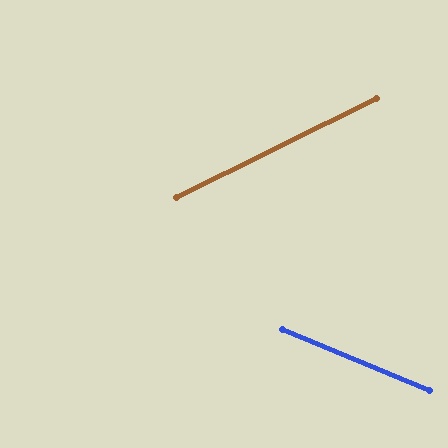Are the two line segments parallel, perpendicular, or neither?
Neither parallel nor perpendicular — they differ by about 49°.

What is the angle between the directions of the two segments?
Approximately 49 degrees.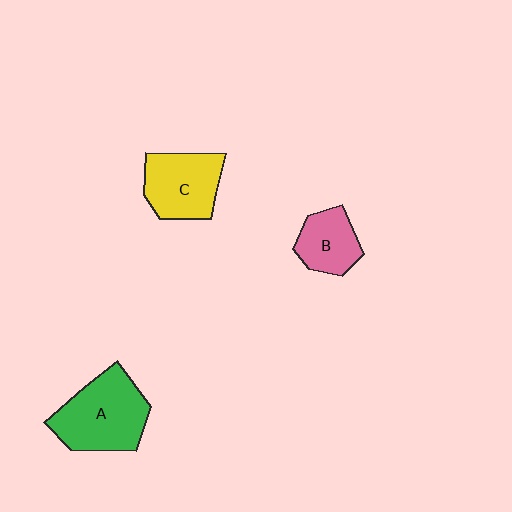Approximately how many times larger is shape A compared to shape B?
Approximately 1.8 times.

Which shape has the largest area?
Shape A (green).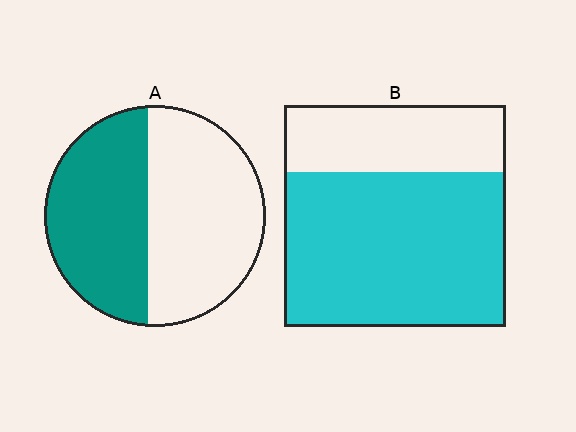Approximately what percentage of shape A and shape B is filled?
A is approximately 45% and B is approximately 70%.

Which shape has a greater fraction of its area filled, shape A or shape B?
Shape B.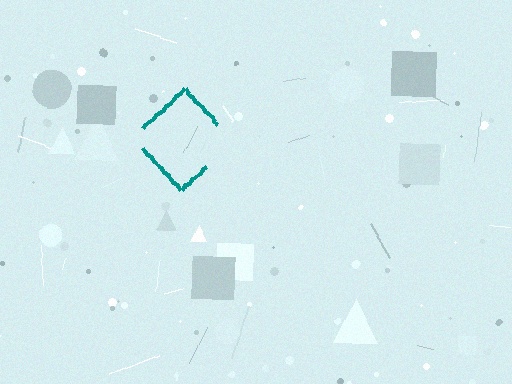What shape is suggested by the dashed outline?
The dashed outline suggests a diamond.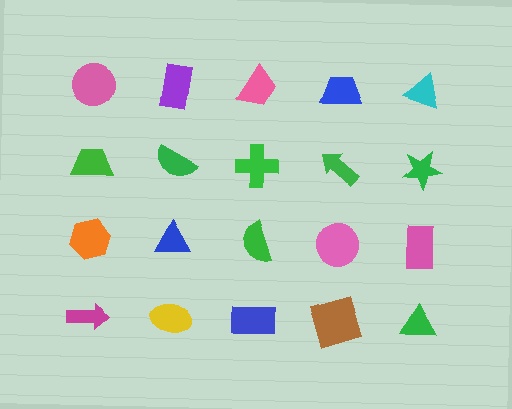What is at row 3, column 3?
A green semicircle.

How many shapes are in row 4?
5 shapes.